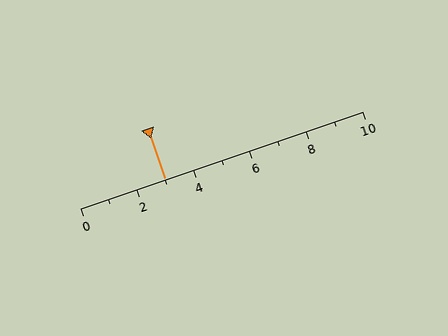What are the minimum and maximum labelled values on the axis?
The axis runs from 0 to 10.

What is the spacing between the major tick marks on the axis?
The major ticks are spaced 2 apart.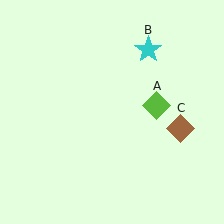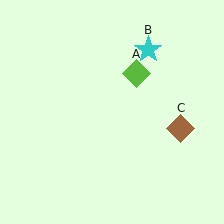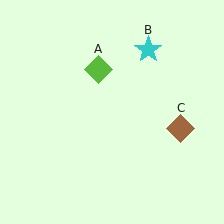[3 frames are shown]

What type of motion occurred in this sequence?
The lime diamond (object A) rotated counterclockwise around the center of the scene.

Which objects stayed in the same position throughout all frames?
Cyan star (object B) and brown diamond (object C) remained stationary.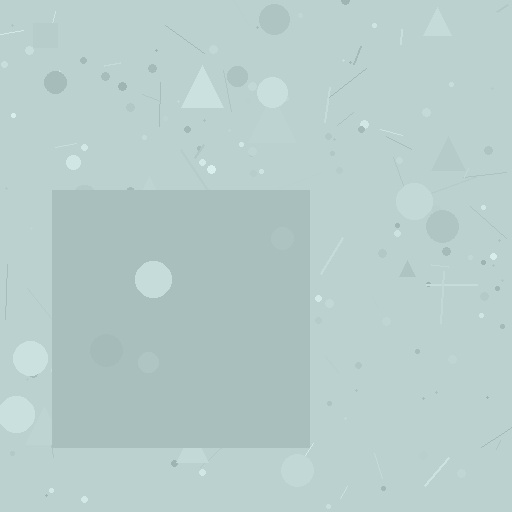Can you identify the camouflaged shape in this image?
The camouflaged shape is a square.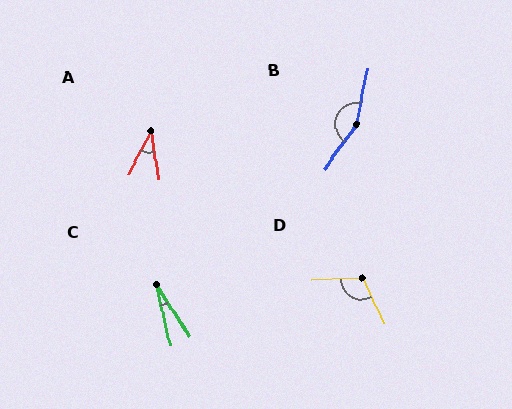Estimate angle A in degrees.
Approximately 36 degrees.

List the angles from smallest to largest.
C (20°), A (36°), D (114°), B (156°).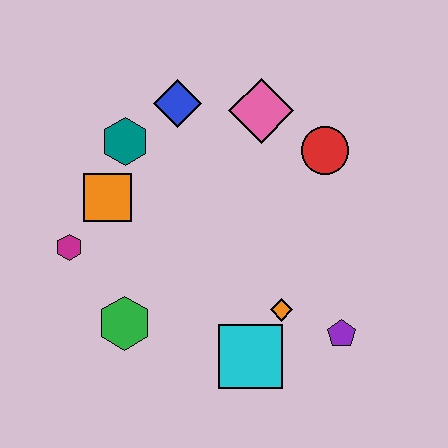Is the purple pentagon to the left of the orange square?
No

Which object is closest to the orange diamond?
The cyan square is closest to the orange diamond.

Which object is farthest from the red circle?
The magenta hexagon is farthest from the red circle.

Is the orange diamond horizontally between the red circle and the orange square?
Yes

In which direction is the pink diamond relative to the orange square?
The pink diamond is to the right of the orange square.